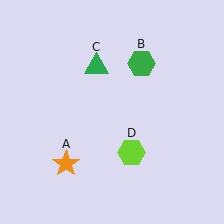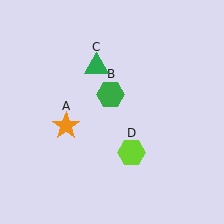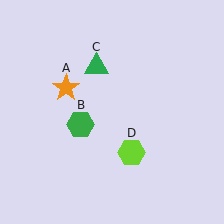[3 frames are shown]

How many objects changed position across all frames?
2 objects changed position: orange star (object A), green hexagon (object B).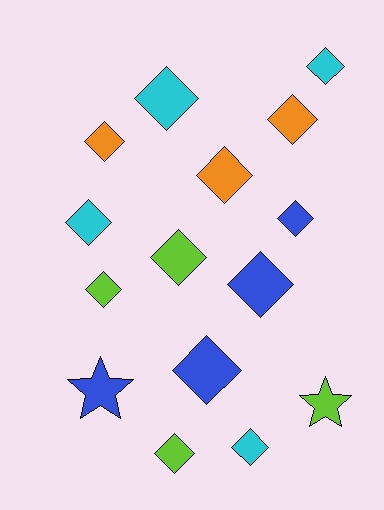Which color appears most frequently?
Cyan, with 4 objects.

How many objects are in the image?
There are 15 objects.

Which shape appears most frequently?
Diamond, with 13 objects.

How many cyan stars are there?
There are no cyan stars.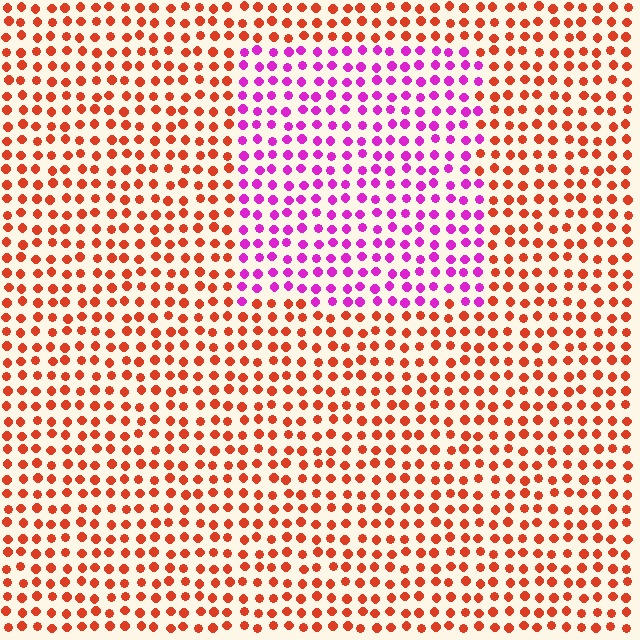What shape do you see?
I see a rectangle.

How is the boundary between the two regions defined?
The boundary is defined purely by a slight shift in hue (about 65 degrees). Spacing, size, and orientation are identical on both sides.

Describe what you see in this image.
The image is filled with small red elements in a uniform arrangement. A rectangle-shaped region is visible where the elements are tinted to a slightly different hue, forming a subtle color boundary.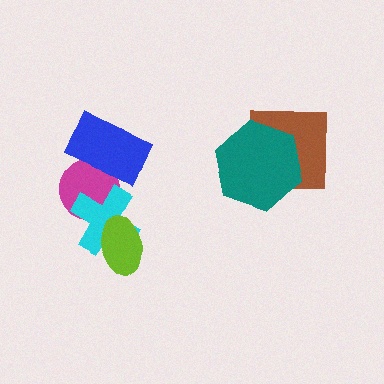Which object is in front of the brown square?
The teal hexagon is in front of the brown square.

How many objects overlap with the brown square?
1 object overlaps with the brown square.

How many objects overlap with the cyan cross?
2 objects overlap with the cyan cross.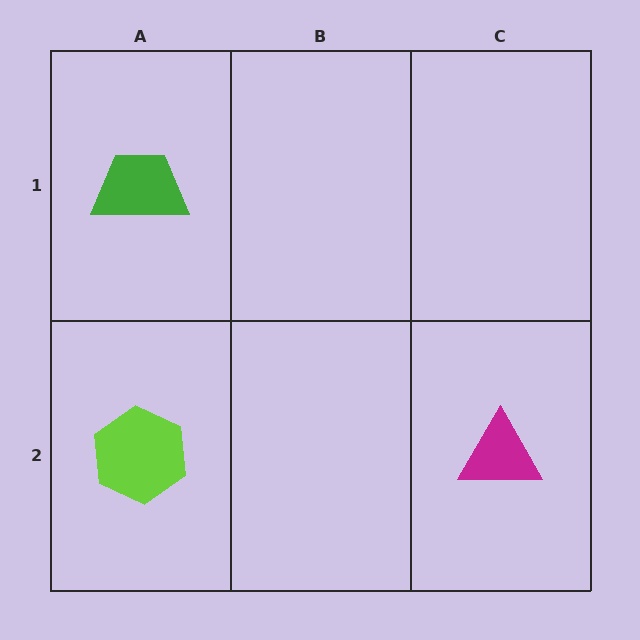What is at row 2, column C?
A magenta triangle.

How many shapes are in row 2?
2 shapes.